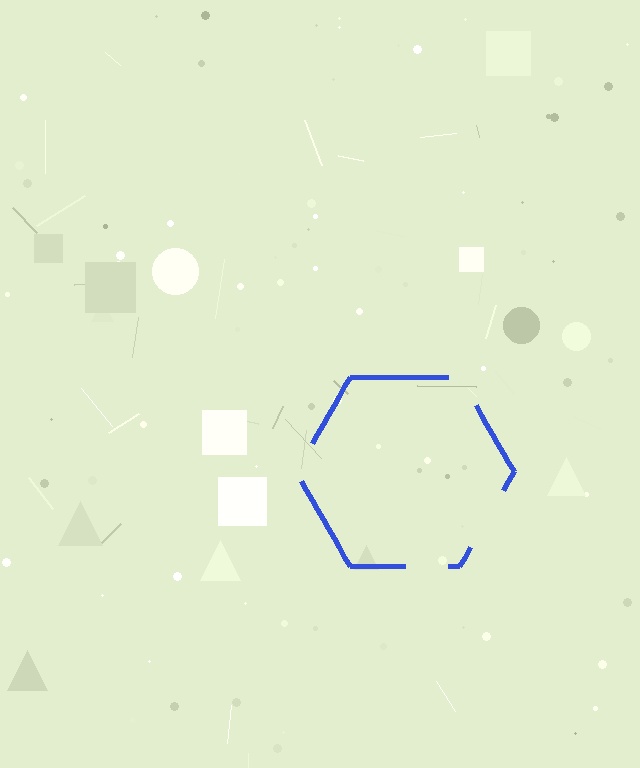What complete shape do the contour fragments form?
The contour fragments form a hexagon.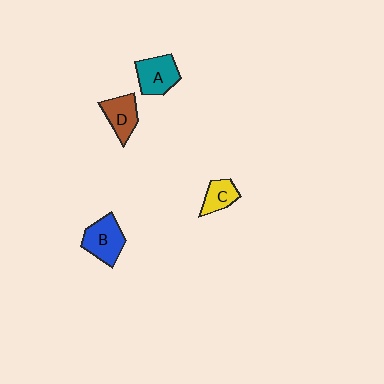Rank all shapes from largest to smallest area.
From largest to smallest: B (blue), A (teal), D (brown), C (yellow).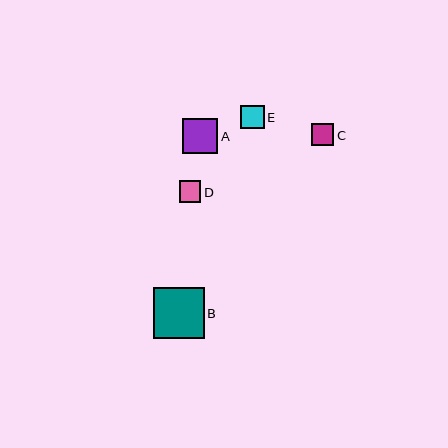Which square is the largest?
Square B is the largest with a size of approximately 51 pixels.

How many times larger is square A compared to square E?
Square A is approximately 1.5 times the size of square E.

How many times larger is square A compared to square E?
Square A is approximately 1.5 times the size of square E.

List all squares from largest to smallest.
From largest to smallest: B, A, E, D, C.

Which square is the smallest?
Square C is the smallest with a size of approximately 22 pixels.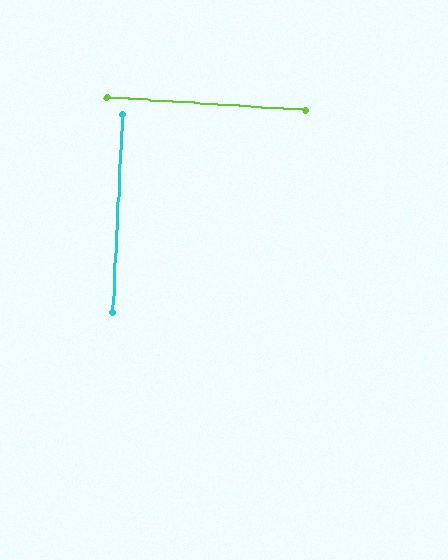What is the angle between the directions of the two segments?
Approximately 89 degrees.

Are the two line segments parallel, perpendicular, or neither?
Perpendicular — they meet at approximately 89°.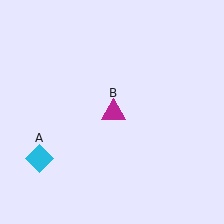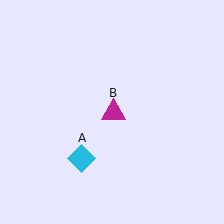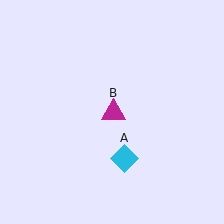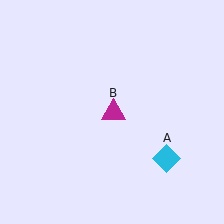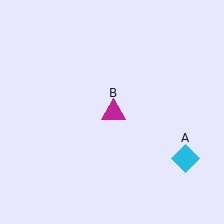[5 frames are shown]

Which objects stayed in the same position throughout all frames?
Magenta triangle (object B) remained stationary.